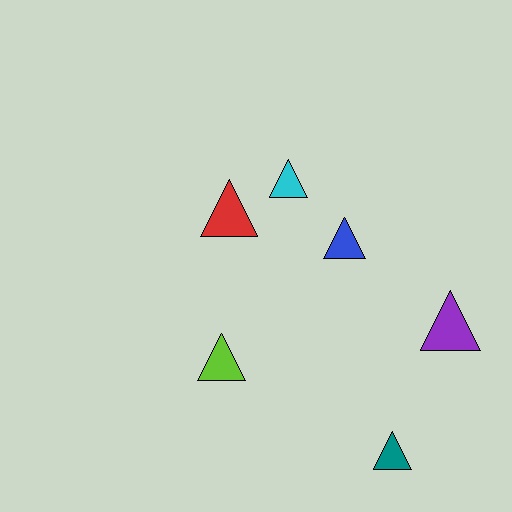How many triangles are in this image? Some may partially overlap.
There are 6 triangles.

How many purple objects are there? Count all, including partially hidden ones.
There is 1 purple object.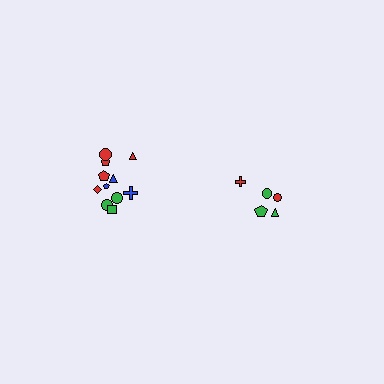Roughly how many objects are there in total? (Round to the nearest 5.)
Roughly 15 objects in total.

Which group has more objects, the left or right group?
The left group.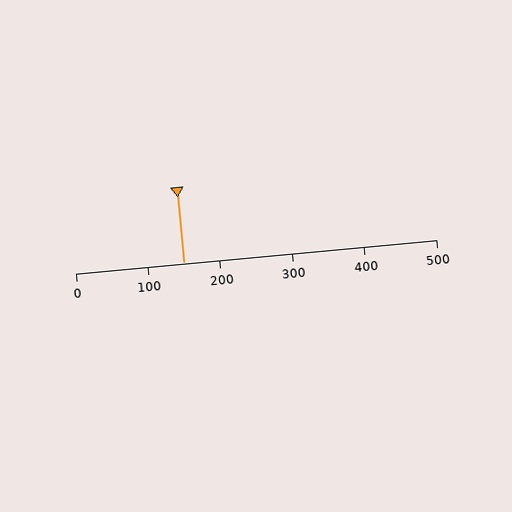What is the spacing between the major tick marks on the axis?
The major ticks are spaced 100 apart.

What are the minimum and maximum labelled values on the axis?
The axis runs from 0 to 500.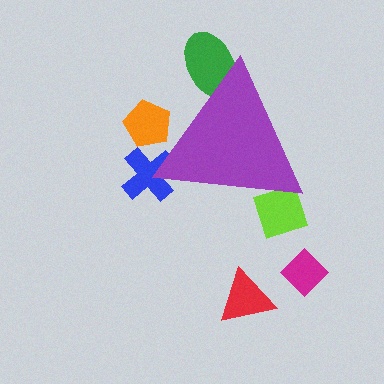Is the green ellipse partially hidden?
Yes, the green ellipse is partially hidden behind the purple triangle.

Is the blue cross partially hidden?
Yes, the blue cross is partially hidden behind the purple triangle.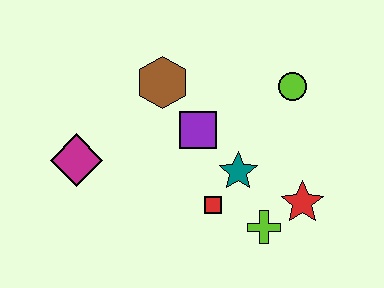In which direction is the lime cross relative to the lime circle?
The lime cross is below the lime circle.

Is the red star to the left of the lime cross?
No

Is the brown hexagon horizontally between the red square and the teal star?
No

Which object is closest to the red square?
The teal star is closest to the red square.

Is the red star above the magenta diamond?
No